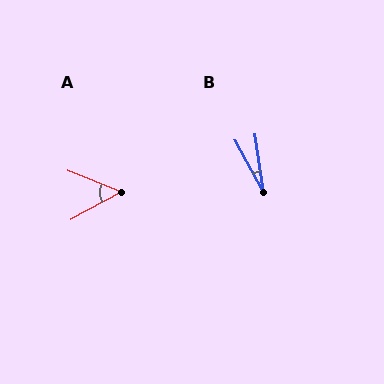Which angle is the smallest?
B, at approximately 20 degrees.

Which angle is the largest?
A, at approximately 50 degrees.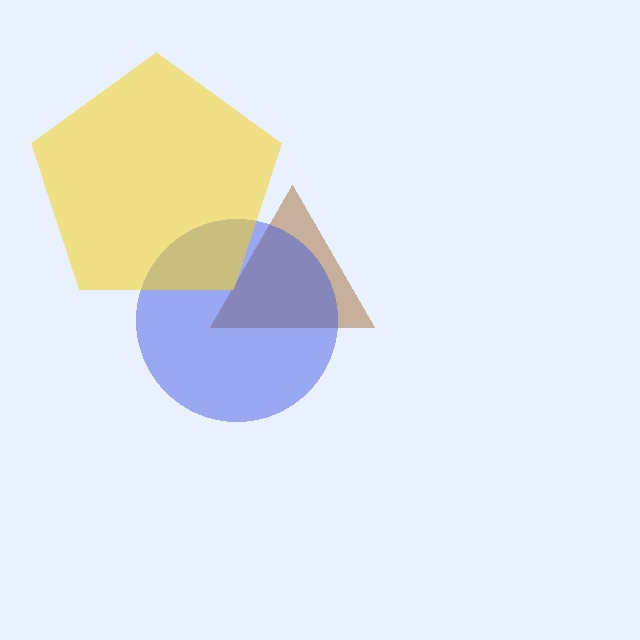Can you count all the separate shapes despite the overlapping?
Yes, there are 3 separate shapes.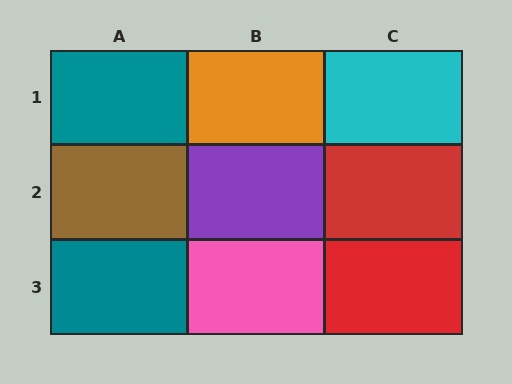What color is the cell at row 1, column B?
Orange.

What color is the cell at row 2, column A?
Brown.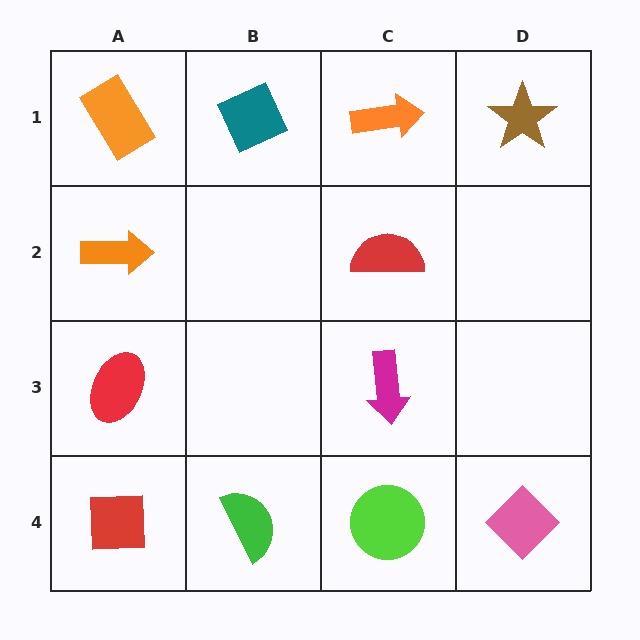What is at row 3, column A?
A red ellipse.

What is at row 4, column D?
A pink diamond.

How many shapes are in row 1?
4 shapes.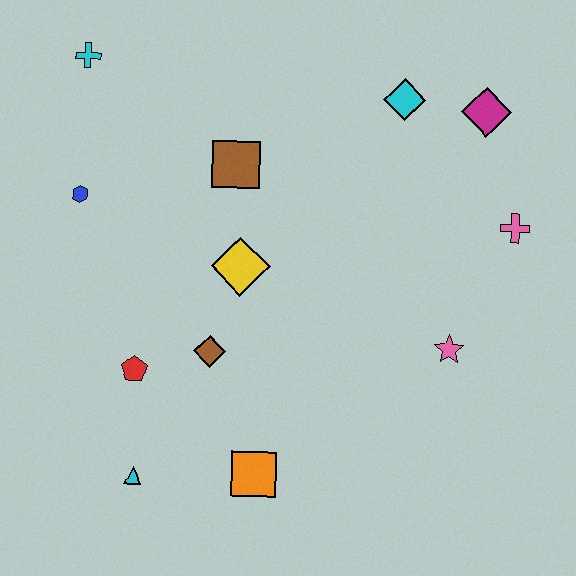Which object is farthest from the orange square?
The cyan cross is farthest from the orange square.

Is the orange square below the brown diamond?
Yes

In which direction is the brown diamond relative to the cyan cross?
The brown diamond is below the cyan cross.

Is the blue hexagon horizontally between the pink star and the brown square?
No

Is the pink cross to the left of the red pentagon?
No